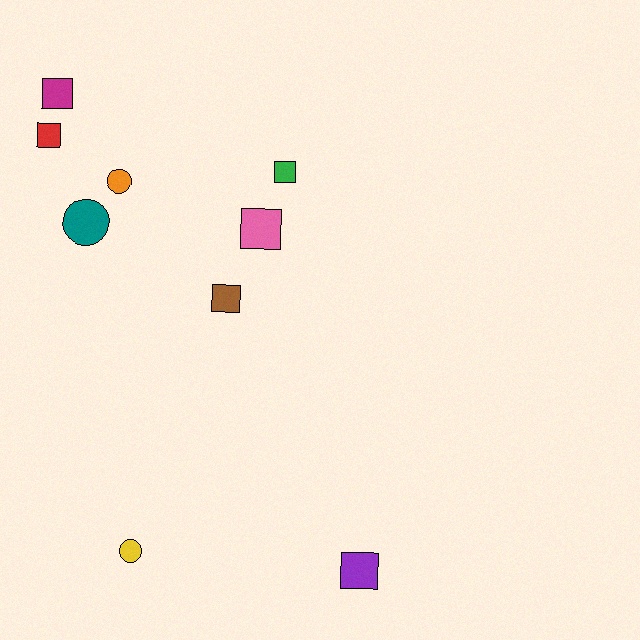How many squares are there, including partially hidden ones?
There are 6 squares.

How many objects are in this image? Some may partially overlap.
There are 9 objects.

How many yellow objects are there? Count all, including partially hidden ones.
There is 1 yellow object.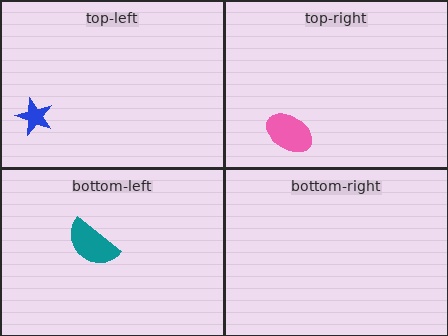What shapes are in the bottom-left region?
The teal semicircle.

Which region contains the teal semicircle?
The bottom-left region.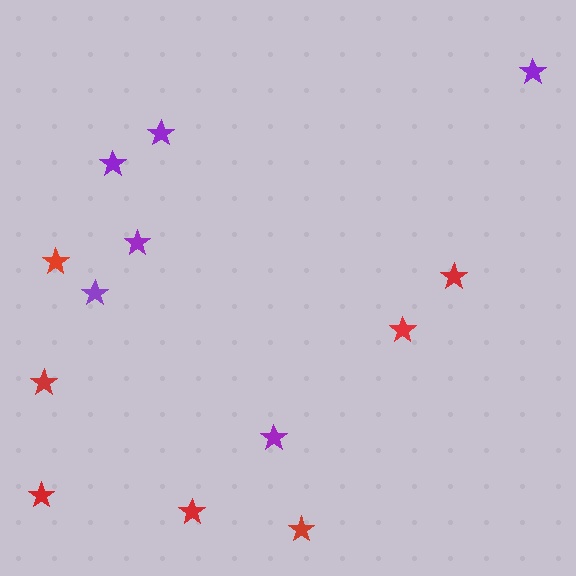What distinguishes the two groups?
There are 2 groups: one group of red stars (7) and one group of purple stars (6).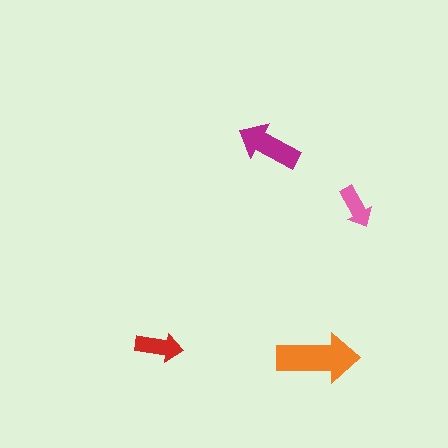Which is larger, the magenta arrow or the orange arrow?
The orange one.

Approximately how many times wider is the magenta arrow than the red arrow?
About 1.5 times wider.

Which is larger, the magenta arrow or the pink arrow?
The magenta one.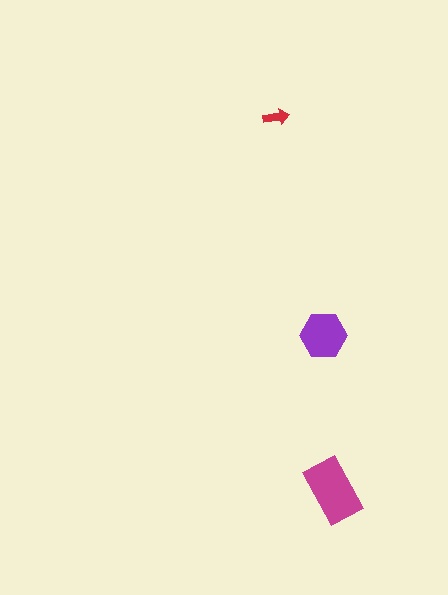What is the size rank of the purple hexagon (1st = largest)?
2nd.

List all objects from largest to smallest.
The magenta rectangle, the purple hexagon, the red arrow.